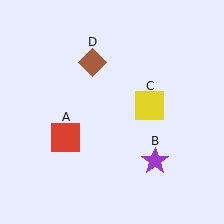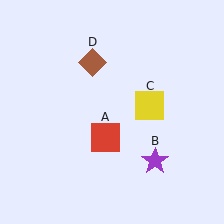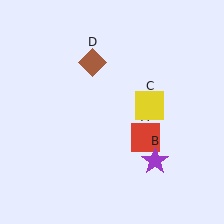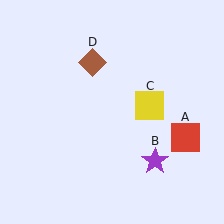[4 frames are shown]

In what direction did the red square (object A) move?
The red square (object A) moved right.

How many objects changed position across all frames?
1 object changed position: red square (object A).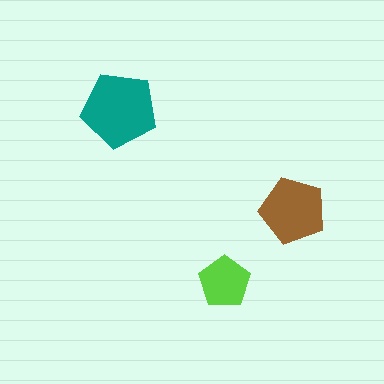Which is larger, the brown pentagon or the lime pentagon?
The brown one.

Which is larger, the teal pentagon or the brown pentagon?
The teal one.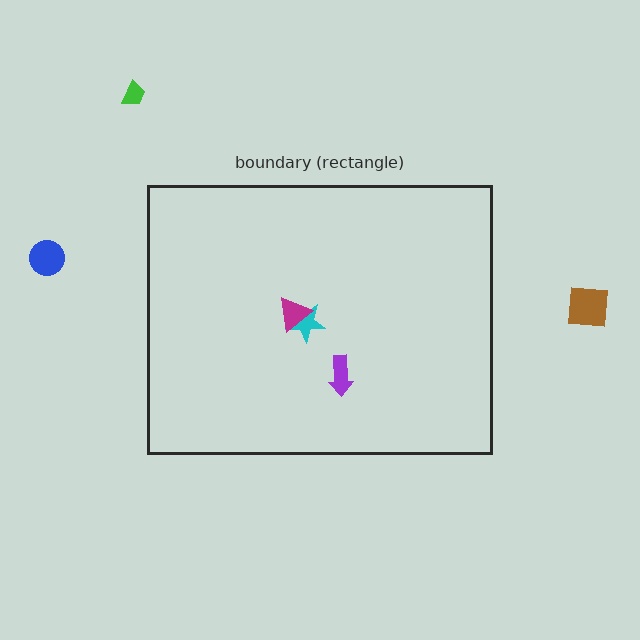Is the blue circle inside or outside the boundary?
Outside.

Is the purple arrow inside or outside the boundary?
Inside.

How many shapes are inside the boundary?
3 inside, 3 outside.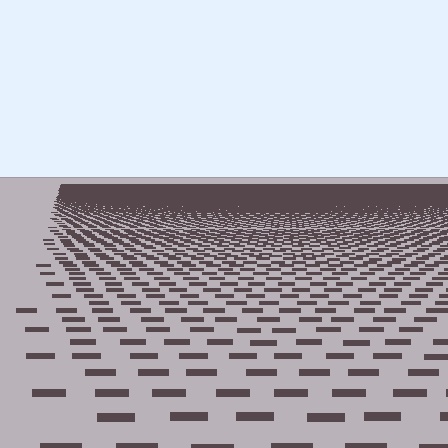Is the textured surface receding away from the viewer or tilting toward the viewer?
The surface is receding away from the viewer. Texture elements get smaller and denser toward the top.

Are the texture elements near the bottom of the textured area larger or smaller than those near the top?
Larger. Near the bottom, elements are closer to the viewer and appear at a bigger on-screen size.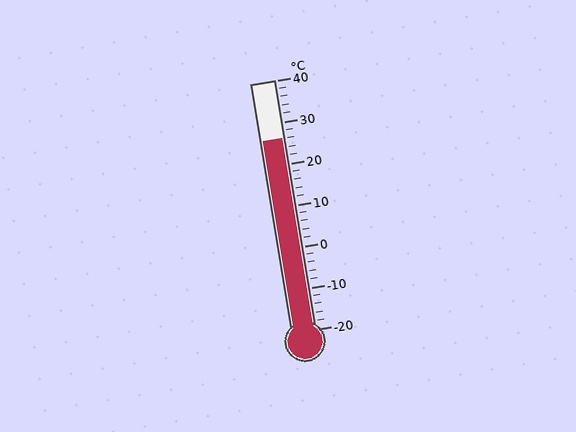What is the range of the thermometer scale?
The thermometer scale ranges from -20°C to 40°C.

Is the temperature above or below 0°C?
The temperature is above 0°C.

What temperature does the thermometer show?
The thermometer shows approximately 26°C.